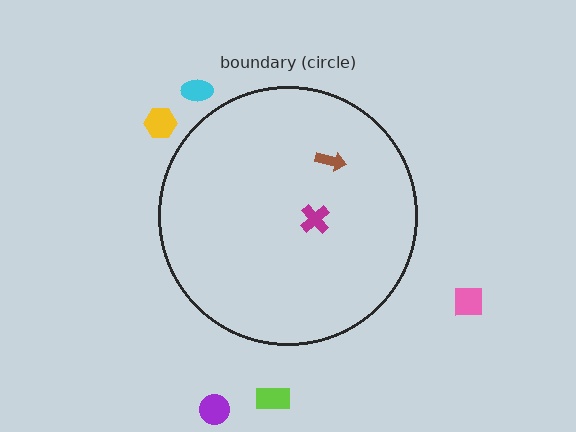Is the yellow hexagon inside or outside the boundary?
Outside.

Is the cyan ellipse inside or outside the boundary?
Outside.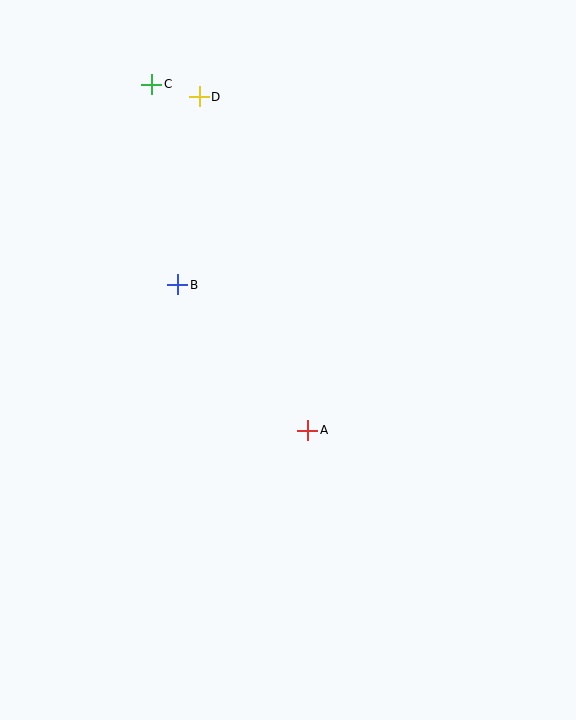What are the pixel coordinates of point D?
Point D is at (199, 97).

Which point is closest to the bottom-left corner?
Point A is closest to the bottom-left corner.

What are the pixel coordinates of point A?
Point A is at (308, 430).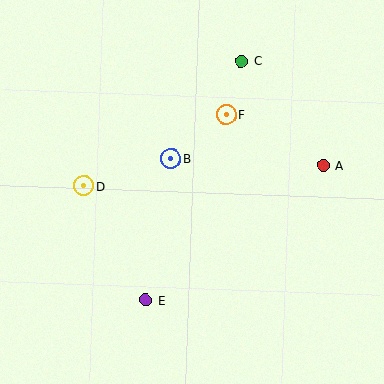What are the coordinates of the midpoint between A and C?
The midpoint between A and C is at (282, 113).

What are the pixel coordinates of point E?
Point E is at (146, 300).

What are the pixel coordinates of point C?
Point C is at (241, 61).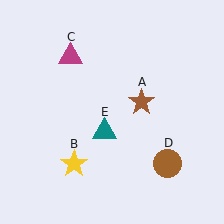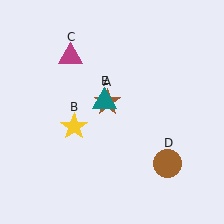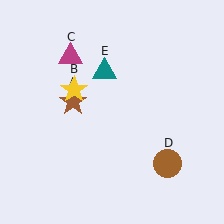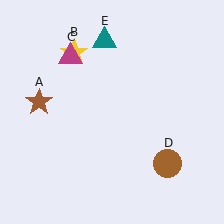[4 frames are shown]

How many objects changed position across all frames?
3 objects changed position: brown star (object A), yellow star (object B), teal triangle (object E).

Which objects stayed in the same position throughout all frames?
Magenta triangle (object C) and brown circle (object D) remained stationary.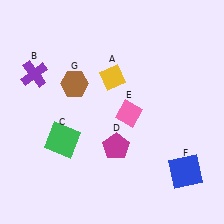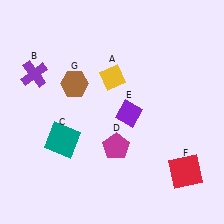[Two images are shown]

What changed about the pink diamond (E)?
In Image 1, E is pink. In Image 2, it changed to purple.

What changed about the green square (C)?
In Image 1, C is green. In Image 2, it changed to teal.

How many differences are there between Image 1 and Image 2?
There are 3 differences between the two images.